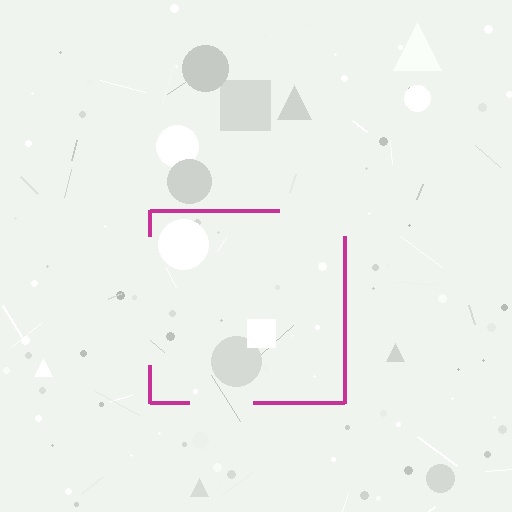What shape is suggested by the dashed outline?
The dashed outline suggests a square.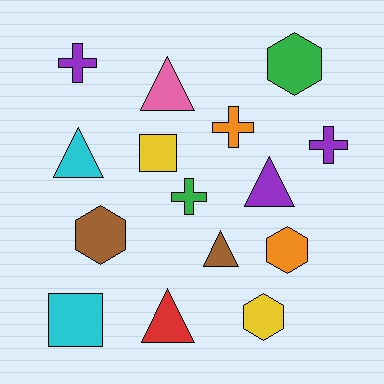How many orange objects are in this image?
There are 2 orange objects.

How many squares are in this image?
There are 2 squares.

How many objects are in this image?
There are 15 objects.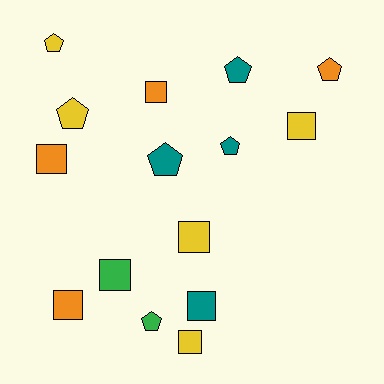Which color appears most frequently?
Yellow, with 5 objects.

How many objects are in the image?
There are 15 objects.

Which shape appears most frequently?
Square, with 8 objects.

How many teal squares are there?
There is 1 teal square.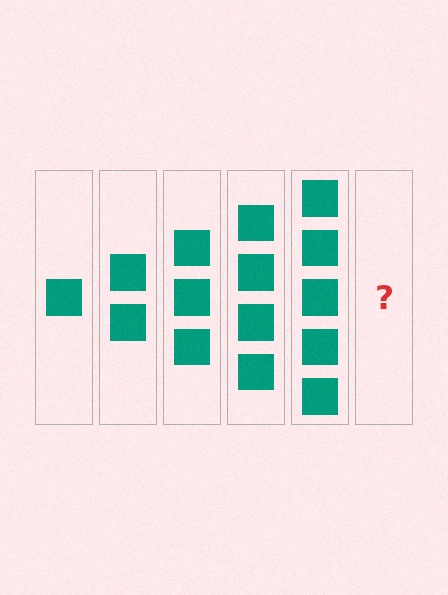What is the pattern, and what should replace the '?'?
The pattern is that each step adds one more square. The '?' should be 6 squares.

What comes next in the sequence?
The next element should be 6 squares.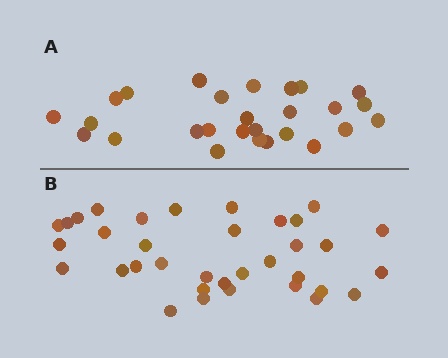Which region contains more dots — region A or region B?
Region B (the bottom region) has more dots.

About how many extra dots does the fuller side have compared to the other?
Region B has roughly 8 or so more dots than region A.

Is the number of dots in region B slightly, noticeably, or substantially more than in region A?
Region B has noticeably more, but not dramatically so. The ratio is roughly 1.3 to 1.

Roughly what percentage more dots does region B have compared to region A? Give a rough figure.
About 30% more.